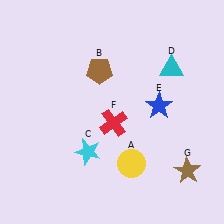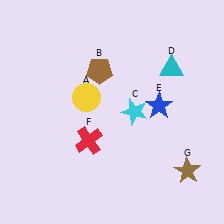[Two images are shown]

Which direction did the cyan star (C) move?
The cyan star (C) moved right.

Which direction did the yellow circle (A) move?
The yellow circle (A) moved up.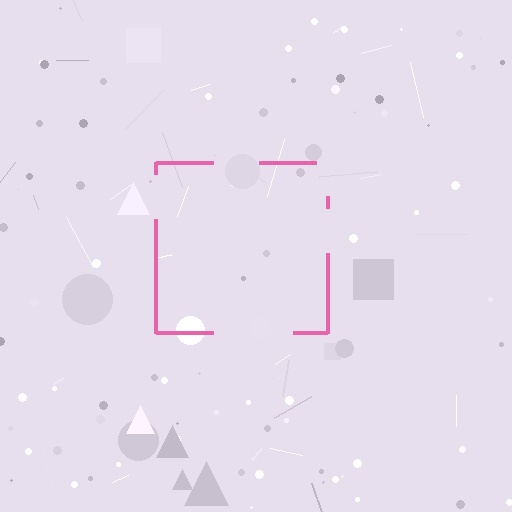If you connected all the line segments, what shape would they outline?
They would outline a square.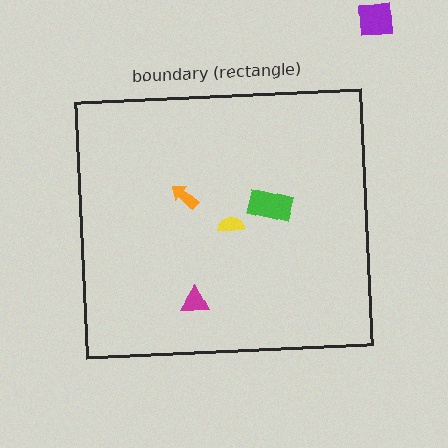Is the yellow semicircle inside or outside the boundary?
Inside.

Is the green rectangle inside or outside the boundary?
Inside.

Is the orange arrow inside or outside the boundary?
Inside.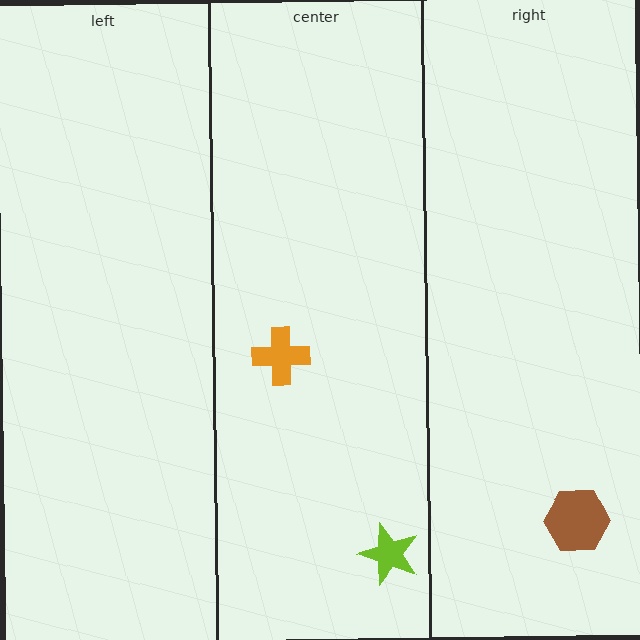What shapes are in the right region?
The brown hexagon.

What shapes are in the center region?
The lime star, the orange cross.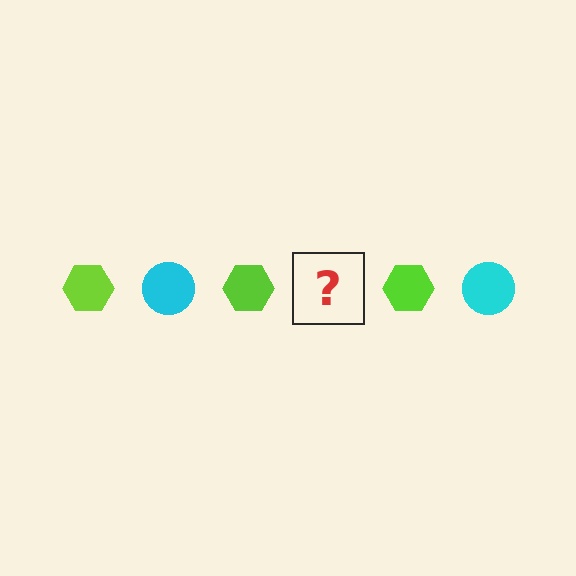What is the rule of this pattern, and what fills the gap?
The rule is that the pattern alternates between lime hexagon and cyan circle. The gap should be filled with a cyan circle.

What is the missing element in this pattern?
The missing element is a cyan circle.